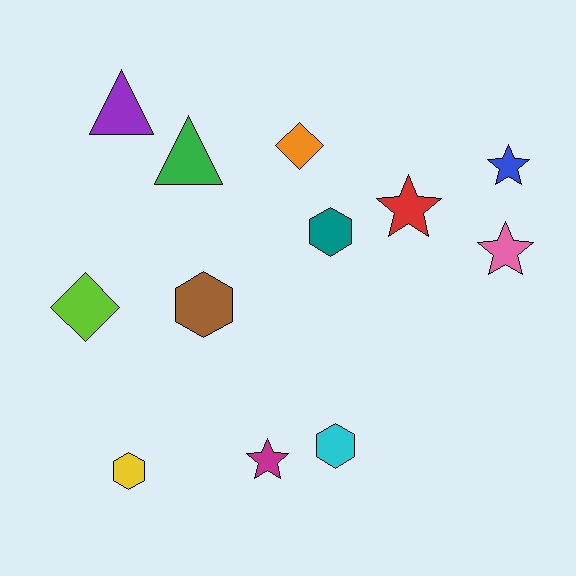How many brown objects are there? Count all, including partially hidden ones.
There is 1 brown object.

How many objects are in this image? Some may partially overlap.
There are 12 objects.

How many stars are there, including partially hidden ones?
There are 4 stars.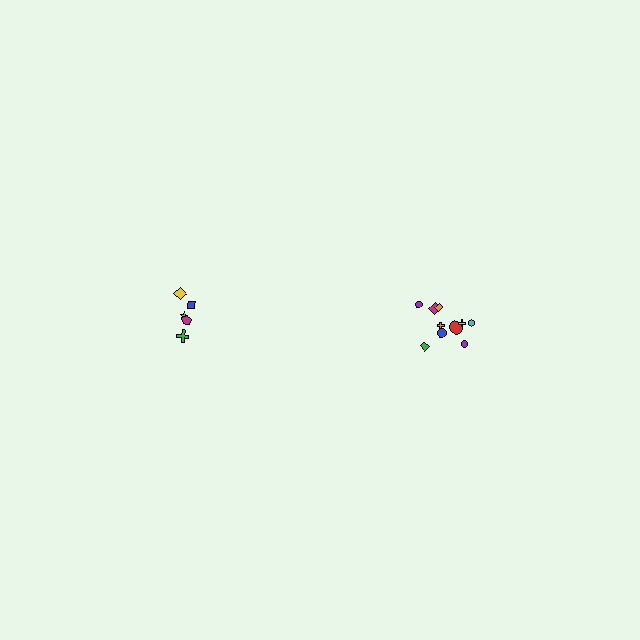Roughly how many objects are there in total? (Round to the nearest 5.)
Roughly 15 objects in total.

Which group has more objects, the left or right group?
The right group.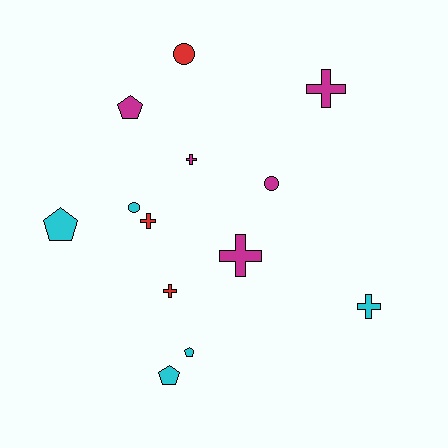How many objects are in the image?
There are 13 objects.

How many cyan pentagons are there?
There are 3 cyan pentagons.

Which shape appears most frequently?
Cross, with 6 objects.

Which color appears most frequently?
Magenta, with 5 objects.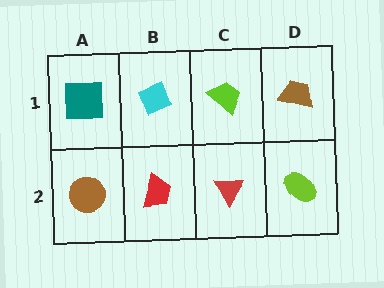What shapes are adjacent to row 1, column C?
A red triangle (row 2, column C), a cyan diamond (row 1, column B), a brown trapezoid (row 1, column D).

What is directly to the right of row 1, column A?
A cyan diamond.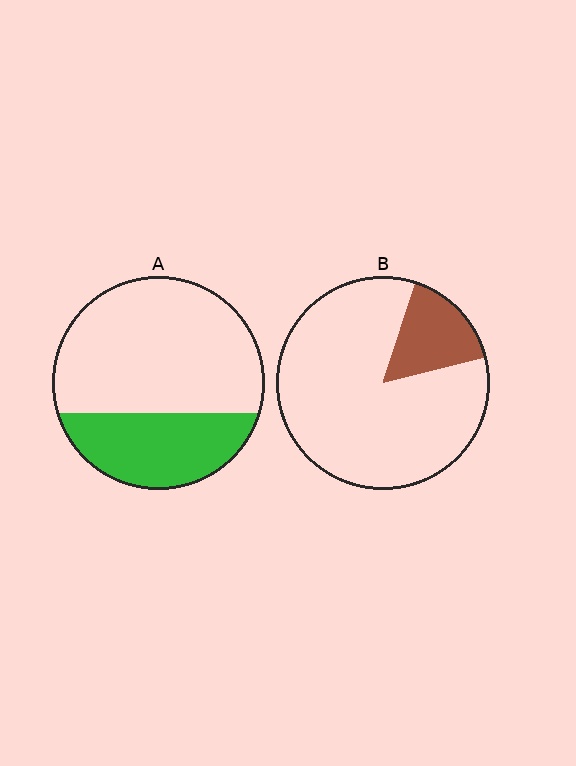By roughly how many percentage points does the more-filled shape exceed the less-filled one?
By roughly 15 percentage points (A over B).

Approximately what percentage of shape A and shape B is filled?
A is approximately 30% and B is approximately 15%.